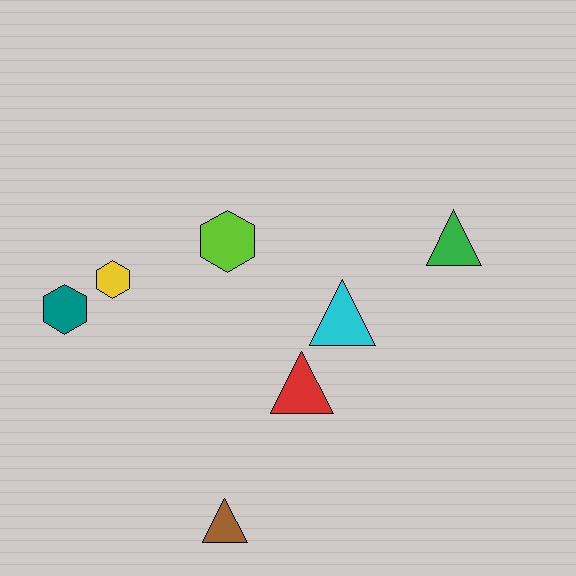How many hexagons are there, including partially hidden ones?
There are 3 hexagons.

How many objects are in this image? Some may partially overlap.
There are 7 objects.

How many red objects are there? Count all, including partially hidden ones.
There is 1 red object.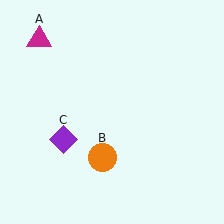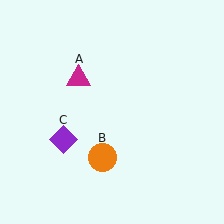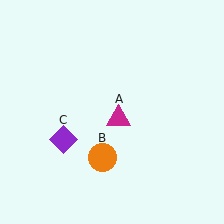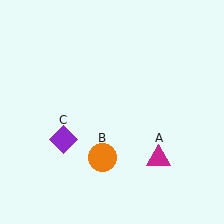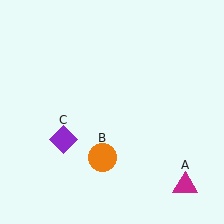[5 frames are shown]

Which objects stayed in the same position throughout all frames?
Orange circle (object B) and purple diamond (object C) remained stationary.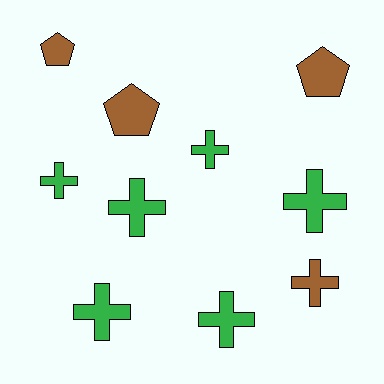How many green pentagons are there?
There are no green pentagons.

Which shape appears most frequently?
Cross, with 7 objects.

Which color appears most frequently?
Green, with 6 objects.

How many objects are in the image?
There are 10 objects.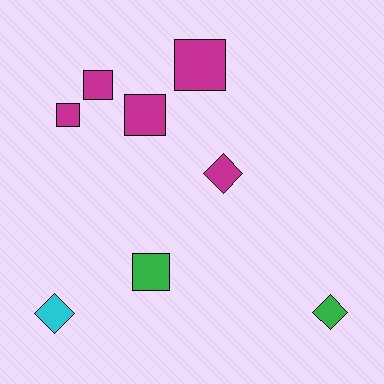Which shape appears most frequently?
Square, with 5 objects.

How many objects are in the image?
There are 8 objects.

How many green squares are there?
There is 1 green square.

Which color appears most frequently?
Magenta, with 5 objects.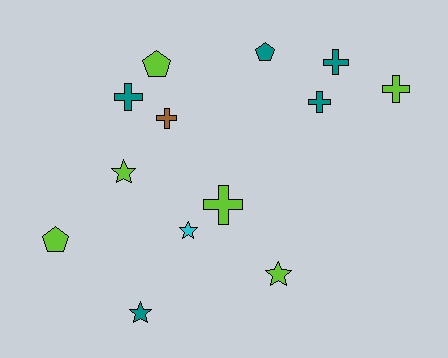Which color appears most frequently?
Lime, with 6 objects.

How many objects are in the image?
There are 13 objects.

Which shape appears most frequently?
Cross, with 6 objects.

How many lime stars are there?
There are 2 lime stars.